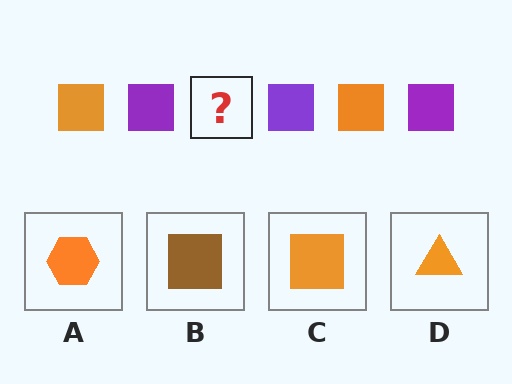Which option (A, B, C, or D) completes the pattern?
C.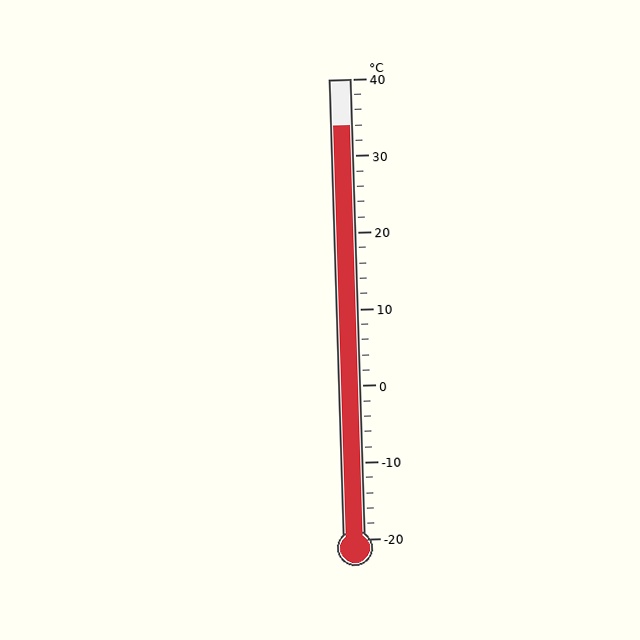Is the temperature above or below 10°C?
The temperature is above 10°C.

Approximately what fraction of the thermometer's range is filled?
The thermometer is filled to approximately 90% of its range.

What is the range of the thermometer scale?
The thermometer scale ranges from -20°C to 40°C.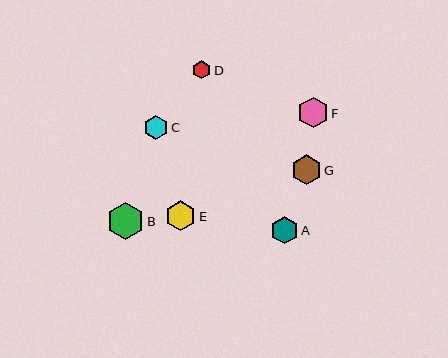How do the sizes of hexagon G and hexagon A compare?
Hexagon G and hexagon A are approximately the same size.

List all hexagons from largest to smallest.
From largest to smallest: B, F, E, G, A, C, D.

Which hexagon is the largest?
Hexagon B is the largest with a size of approximately 37 pixels.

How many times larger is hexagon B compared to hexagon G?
Hexagon B is approximately 1.2 times the size of hexagon G.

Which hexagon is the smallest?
Hexagon D is the smallest with a size of approximately 18 pixels.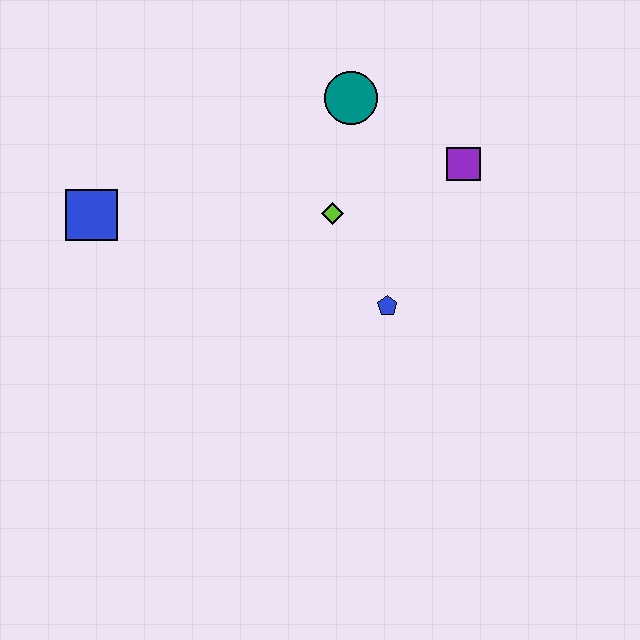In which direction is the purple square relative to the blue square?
The purple square is to the right of the blue square.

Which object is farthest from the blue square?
The purple square is farthest from the blue square.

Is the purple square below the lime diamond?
No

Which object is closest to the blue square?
The lime diamond is closest to the blue square.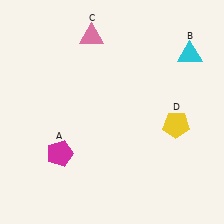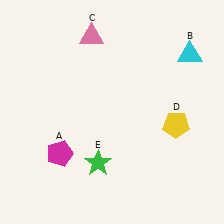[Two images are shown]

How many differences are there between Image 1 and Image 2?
There is 1 difference between the two images.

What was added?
A green star (E) was added in Image 2.